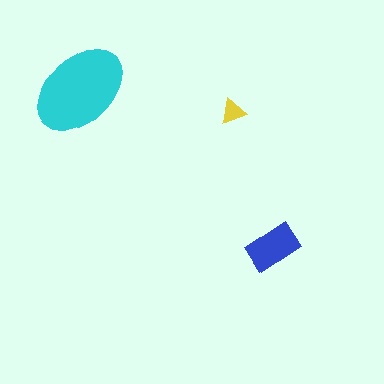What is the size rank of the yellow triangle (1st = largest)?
3rd.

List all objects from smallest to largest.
The yellow triangle, the blue rectangle, the cyan ellipse.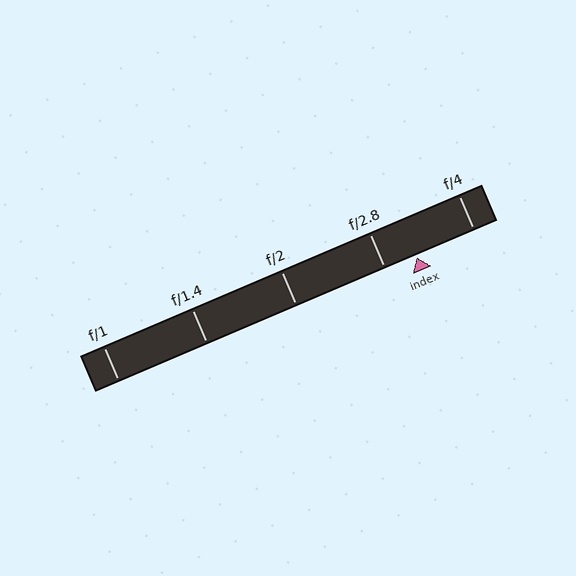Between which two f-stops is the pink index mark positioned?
The index mark is between f/2.8 and f/4.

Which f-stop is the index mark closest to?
The index mark is closest to f/2.8.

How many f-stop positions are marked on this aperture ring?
There are 5 f-stop positions marked.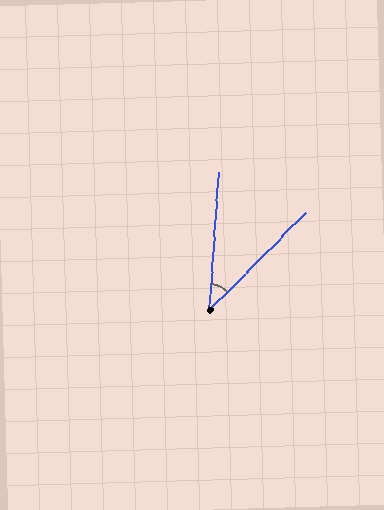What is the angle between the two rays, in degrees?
Approximately 41 degrees.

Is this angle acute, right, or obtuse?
It is acute.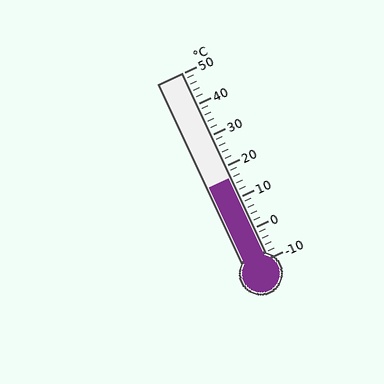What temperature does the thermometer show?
The thermometer shows approximately 16°C.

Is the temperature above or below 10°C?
The temperature is above 10°C.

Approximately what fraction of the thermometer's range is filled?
The thermometer is filled to approximately 45% of its range.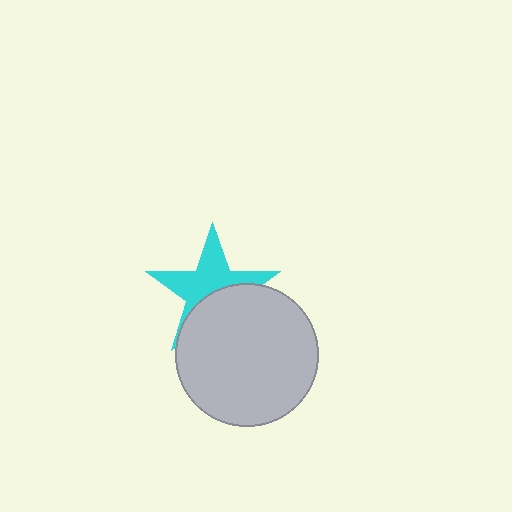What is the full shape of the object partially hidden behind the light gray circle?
The partially hidden object is a cyan star.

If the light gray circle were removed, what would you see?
You would see the complete cyan star.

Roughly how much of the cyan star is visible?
About half of it is visible (roughly 55%).